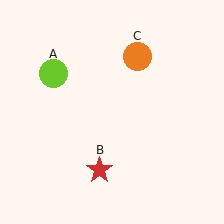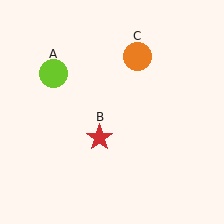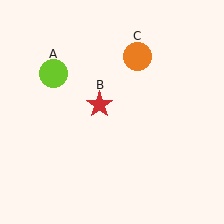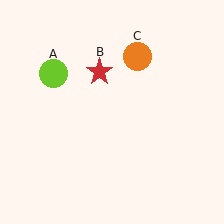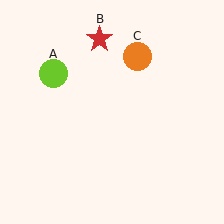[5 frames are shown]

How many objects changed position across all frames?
1 object changed position: red star (object B).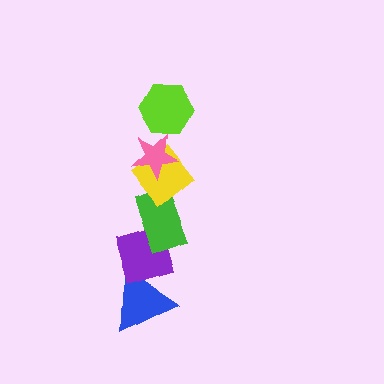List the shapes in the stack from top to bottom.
From top to bottom: the lime hexagon, the pink star, the yellow diamond, the green rectangle, the purple diamond, the blue triangle.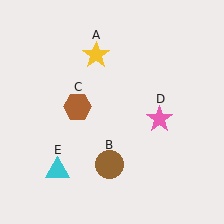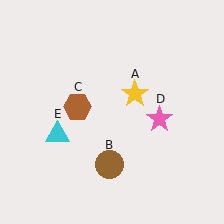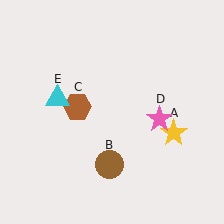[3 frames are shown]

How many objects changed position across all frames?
2 objects changed position: yellow star (object A), cyan triangle (object E).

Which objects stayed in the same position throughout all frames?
Brown circle (object B) and brown hexagon (object C) and pink star (object D) remained stationary.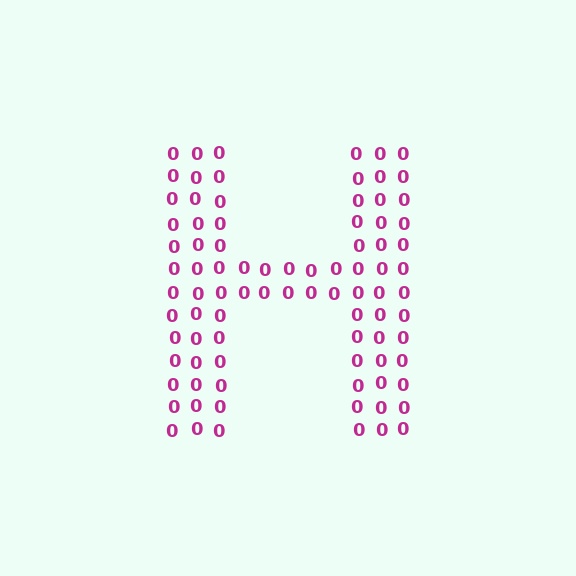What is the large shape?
The large shape is the letter H.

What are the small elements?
The small elements are digit 0's.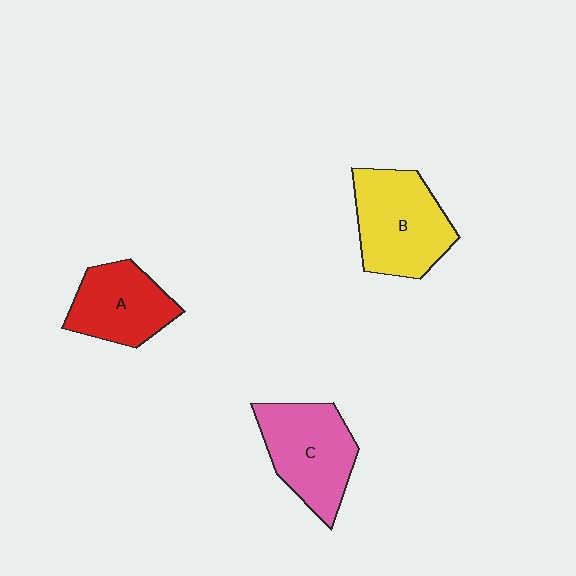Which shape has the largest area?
Shape B (yellow).